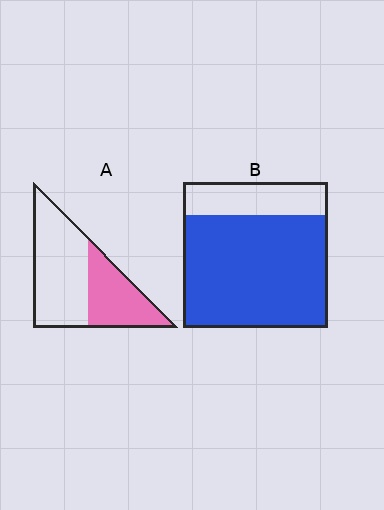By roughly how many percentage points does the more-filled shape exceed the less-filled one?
By roughly 40 percentage points (B over A).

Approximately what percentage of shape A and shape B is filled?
A is approximately 40% and B is approximately 75%.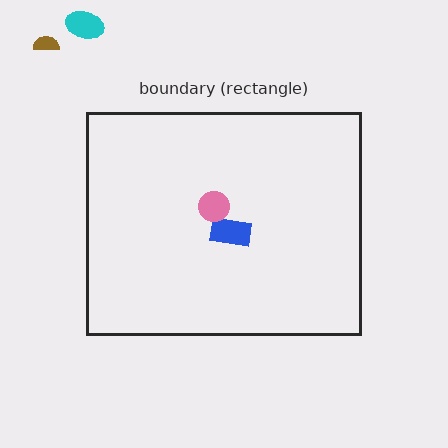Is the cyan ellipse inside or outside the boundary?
Outside.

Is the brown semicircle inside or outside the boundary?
Outside.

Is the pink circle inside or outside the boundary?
Inside.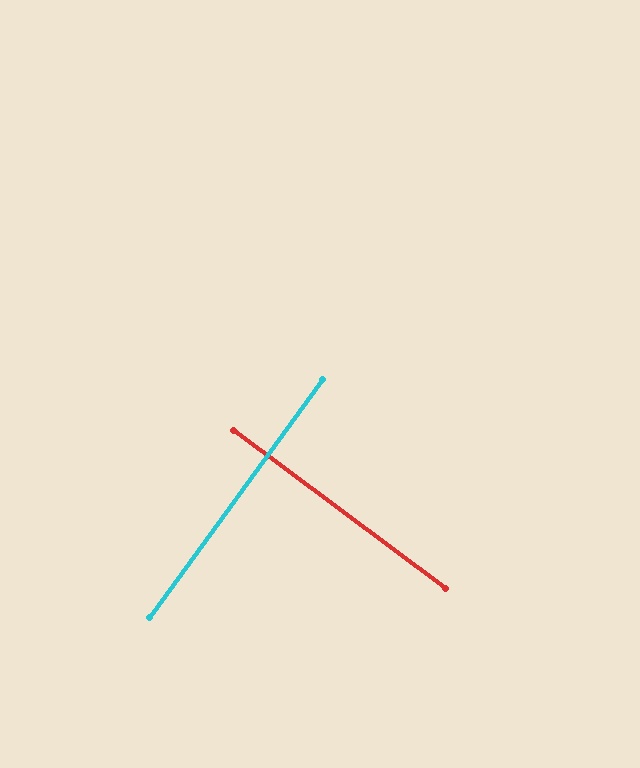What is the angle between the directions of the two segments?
Approximately 89 degrees.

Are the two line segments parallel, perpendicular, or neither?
Perpendicular — they meet at approximately 89°.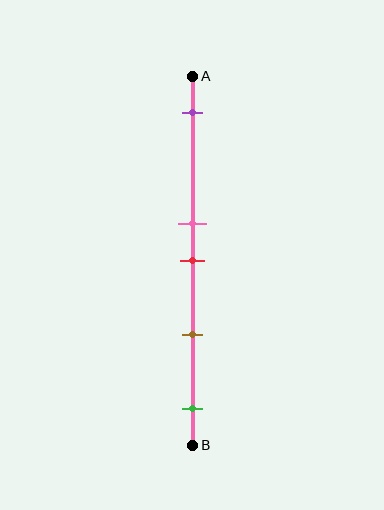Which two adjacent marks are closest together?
The pink and red marks are the closest adjacent pair.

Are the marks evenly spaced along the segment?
No, the marks are not evenly spaced.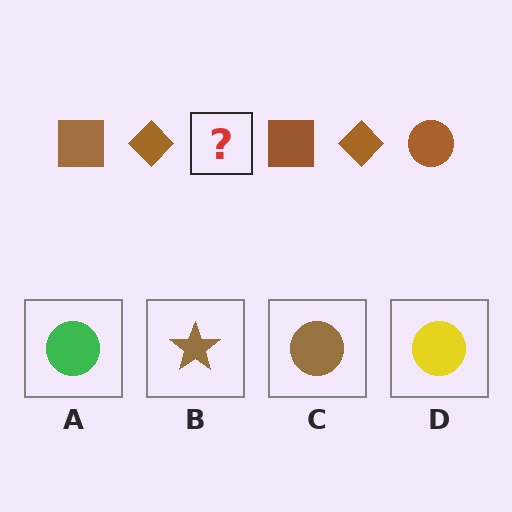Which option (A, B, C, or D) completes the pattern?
C.